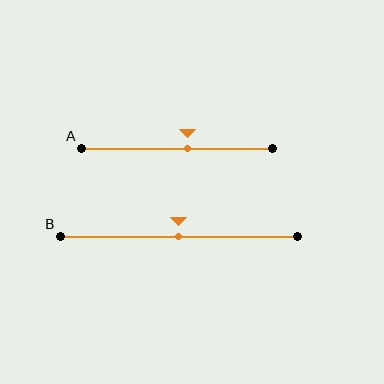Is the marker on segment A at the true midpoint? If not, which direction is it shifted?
No, the marker on segment A is shifted to the right by about 5% of the segment length.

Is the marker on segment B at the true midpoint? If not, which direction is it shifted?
Yes, the marker on segment B is at the true midpoint.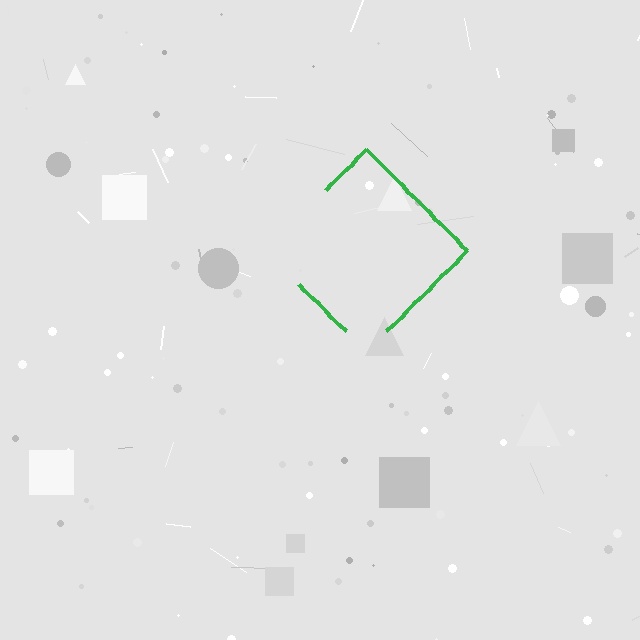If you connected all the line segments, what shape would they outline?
They would outline a diamond.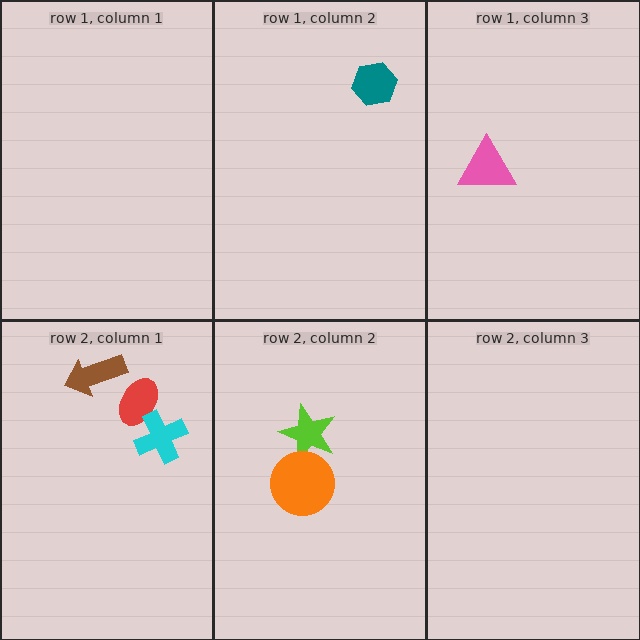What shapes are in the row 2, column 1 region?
The brown arrow, the red ellipse, the cyan cross.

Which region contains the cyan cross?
The row 2, column 1 region.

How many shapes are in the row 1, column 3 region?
1.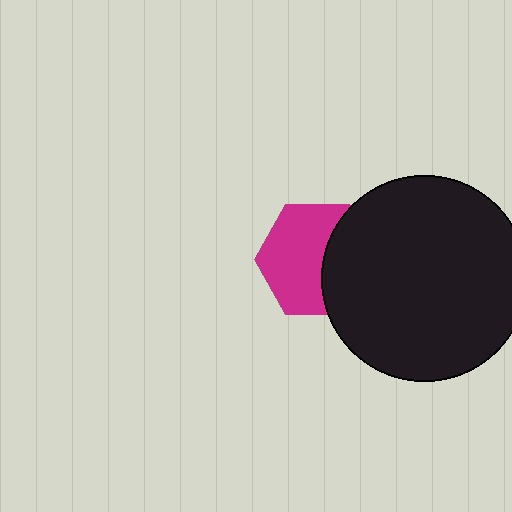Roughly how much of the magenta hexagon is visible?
About half of it is visible (roughly 61%).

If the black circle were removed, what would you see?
You would see the complete magenta hexagon.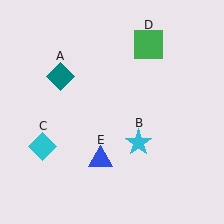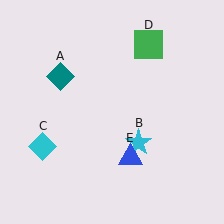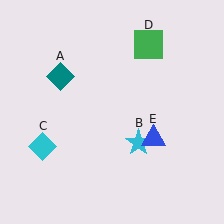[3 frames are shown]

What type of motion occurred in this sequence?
The blue triangle (object E) rotated counterclockwise around the center of the scene.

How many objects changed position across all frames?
1 object changed position: blue triangle (object E).